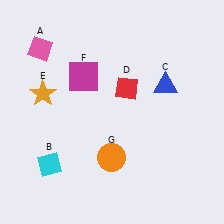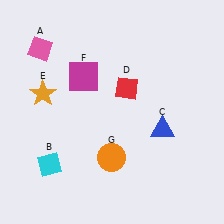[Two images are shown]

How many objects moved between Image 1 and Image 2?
1 object moved between the two images.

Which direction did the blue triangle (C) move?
The blue triangle (C) moved down.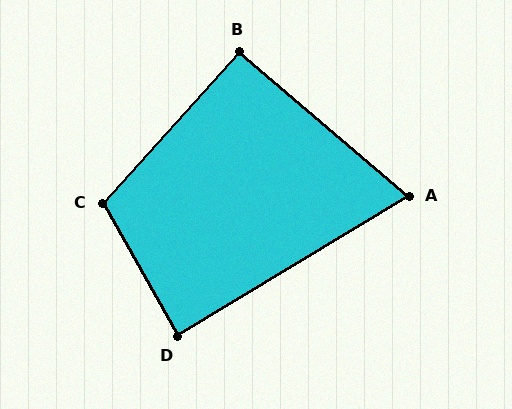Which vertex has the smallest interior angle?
A, at approximately 72 degrees.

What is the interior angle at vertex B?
Approximately 92 degrees (approximately right).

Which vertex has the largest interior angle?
C, at approximately 108 degrees.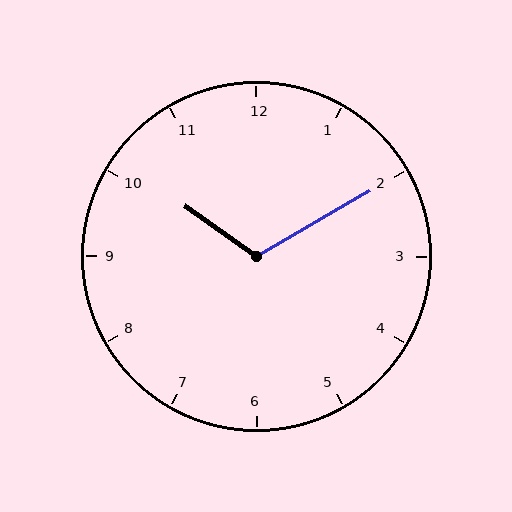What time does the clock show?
10:10.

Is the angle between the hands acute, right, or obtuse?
It is obtuse.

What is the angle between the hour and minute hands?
Approximately 115 degrees.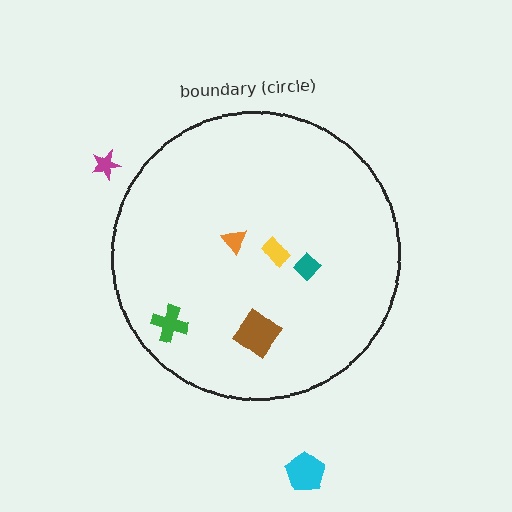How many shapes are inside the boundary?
5 inside, 2 outside.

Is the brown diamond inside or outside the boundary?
Inside.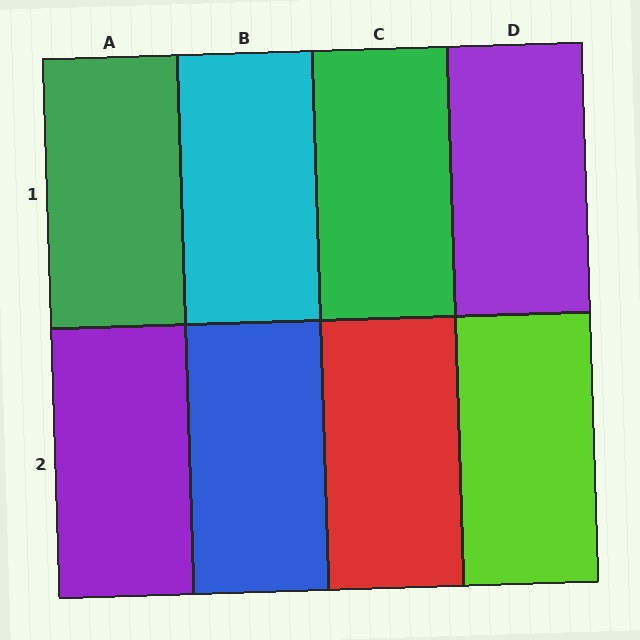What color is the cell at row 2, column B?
Blue.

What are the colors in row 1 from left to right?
Green, cyan, green, purple.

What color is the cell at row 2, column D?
Lime.